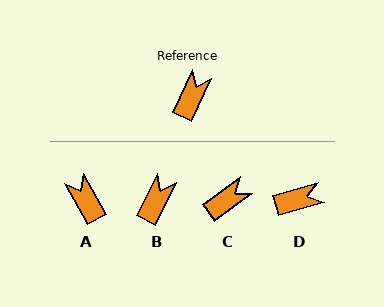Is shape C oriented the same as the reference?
No, it is off by about 28 degrees.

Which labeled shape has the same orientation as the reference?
B.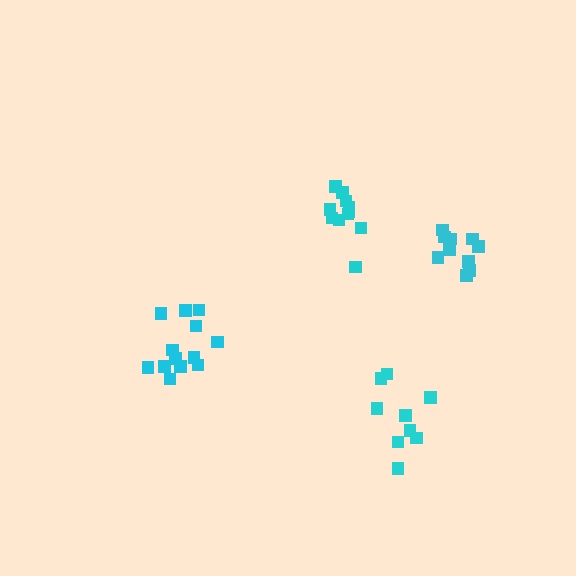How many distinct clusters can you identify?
There are 4 distinct clusters.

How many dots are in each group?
Group 1: 10 dots, Group 2: 9 dots, Group 3: 11 dots, Group 4: 13 dots (43 total).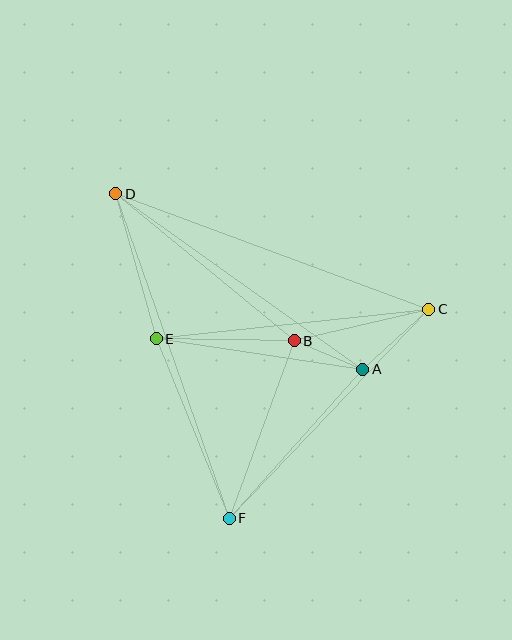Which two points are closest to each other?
Points A and B are closest to each other.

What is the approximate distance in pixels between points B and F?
The distance between B and F is approximately 189 pixels.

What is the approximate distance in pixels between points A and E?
The distance between A and E is approximately 209 pixels.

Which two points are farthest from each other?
Points D and F are farthest from each other.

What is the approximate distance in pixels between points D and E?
The distance between D and E is approximately 151 pixels.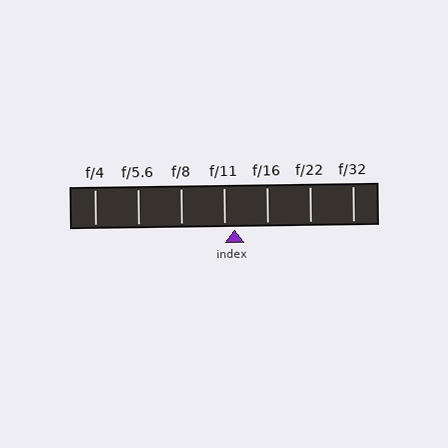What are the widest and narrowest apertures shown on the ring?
The widest aperture shown is f/4 and the narrowest is f/32.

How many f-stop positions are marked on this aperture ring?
There are 7 f-stop positions marked.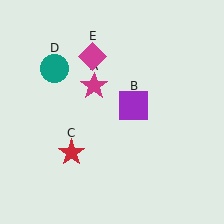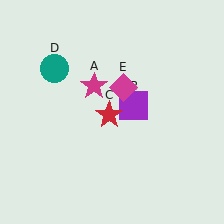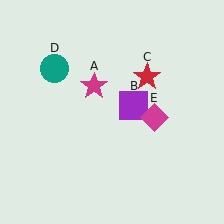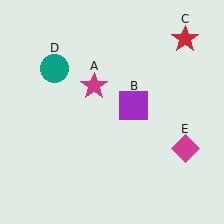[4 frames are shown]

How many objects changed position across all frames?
2 objects changed position: red star (object C), magenta diamond (object E).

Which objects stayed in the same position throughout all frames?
Magenta star (object A) and purple square (object B) and teal circle (object D) remained stationary.